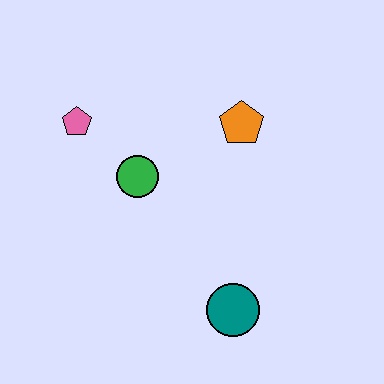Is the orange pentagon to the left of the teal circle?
No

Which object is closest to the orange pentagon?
The green circle is closest to the orange pentagon.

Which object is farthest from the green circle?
The teal circle is farthest from the green circle.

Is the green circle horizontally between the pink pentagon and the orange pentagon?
Yes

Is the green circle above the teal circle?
Yes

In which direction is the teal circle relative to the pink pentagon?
The teal circle is below the pink pentagon.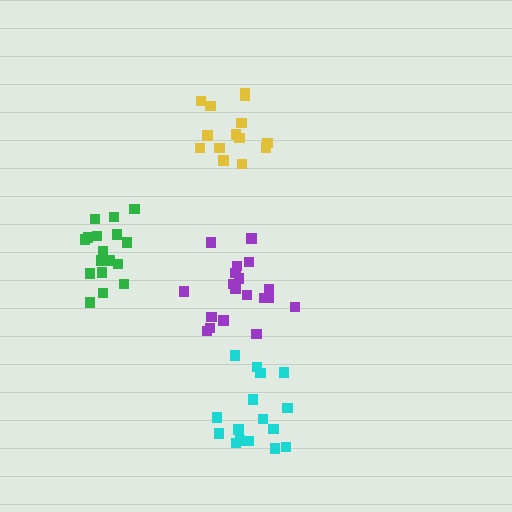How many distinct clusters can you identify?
There are 4 distinct clusters.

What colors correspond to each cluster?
The clusters are colored: green, yellow, cyan, purple.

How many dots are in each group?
Group 1: 17 dots, Group 2: 14 dots, Group 3: 17 dots, Group 4: 19 dots (67 total).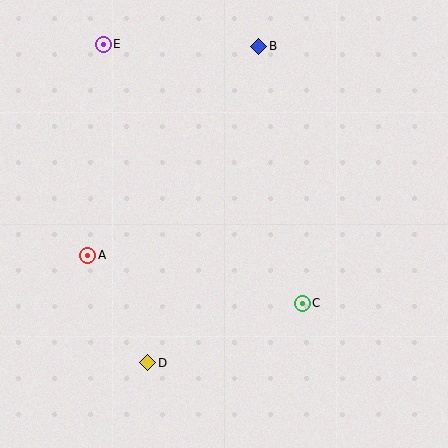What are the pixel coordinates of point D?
Point D is at (148, 363).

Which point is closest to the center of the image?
Point C at (302, 303) is closest to the center.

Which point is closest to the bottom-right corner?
Point C is closest to the bottom-right corner.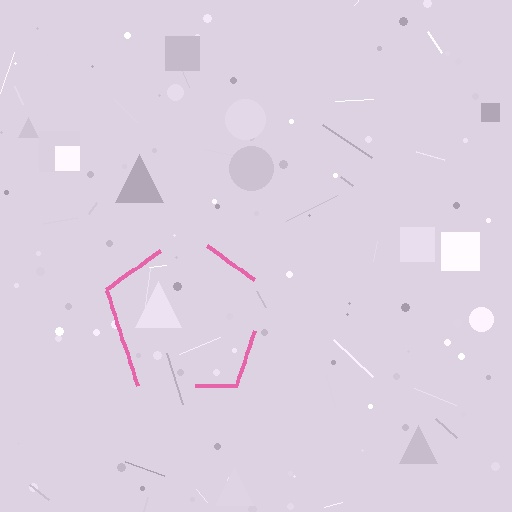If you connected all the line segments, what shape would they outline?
They would outline a pentagon.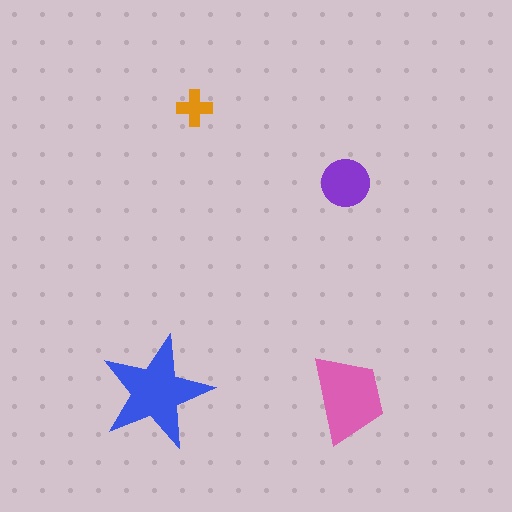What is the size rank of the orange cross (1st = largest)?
4th.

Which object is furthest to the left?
The blue star is leftmost.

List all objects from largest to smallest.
The blue star, the pink trapezoid, the purple circle, the orange cross.